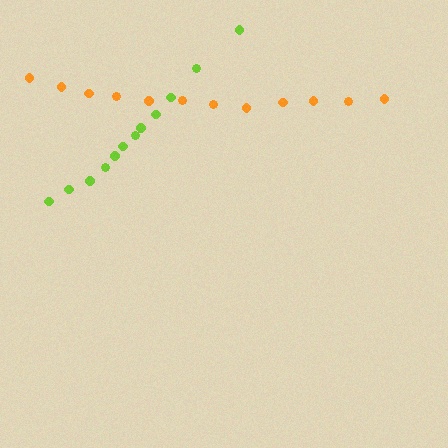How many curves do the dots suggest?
There are 2 distinct paths.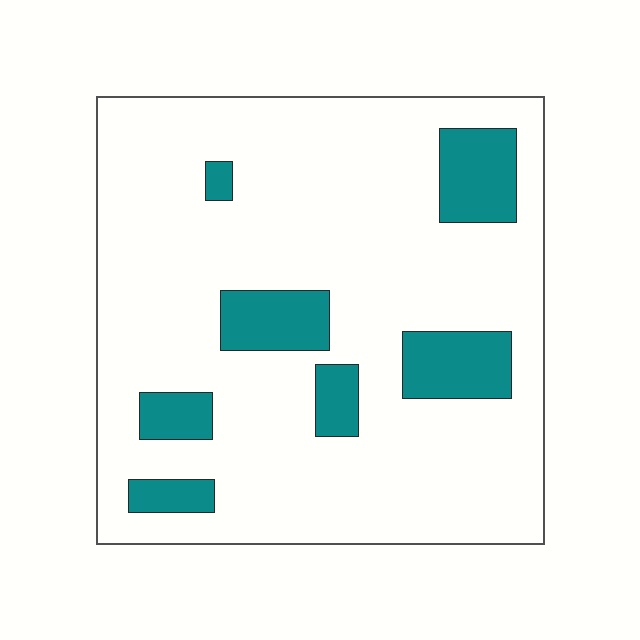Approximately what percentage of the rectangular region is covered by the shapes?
Approximately 15%.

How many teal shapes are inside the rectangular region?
7.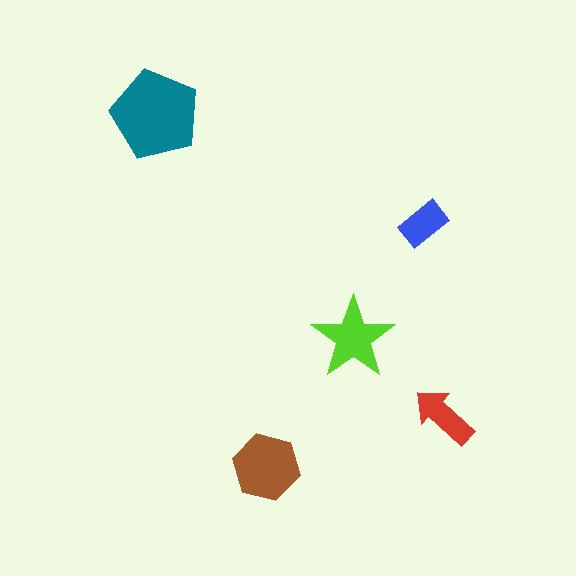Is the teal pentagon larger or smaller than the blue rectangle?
Larger.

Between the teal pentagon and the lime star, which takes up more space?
The teal pentagon.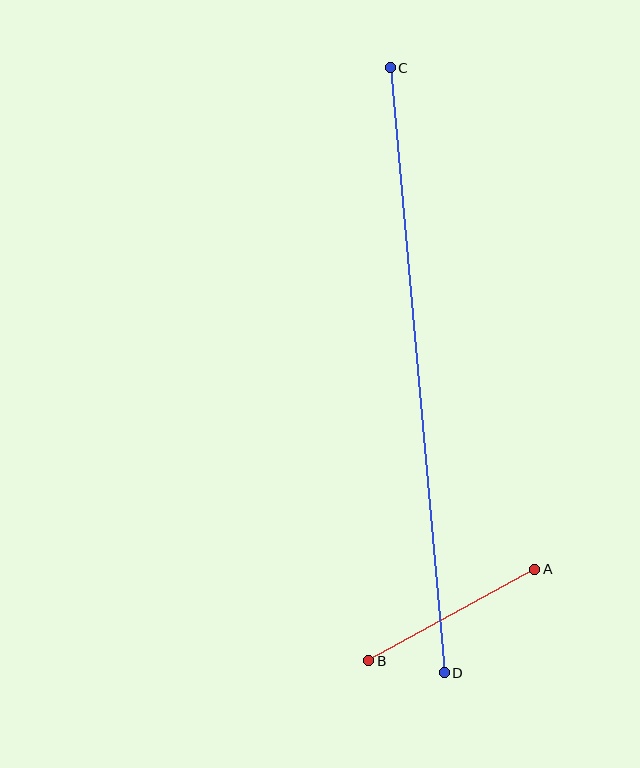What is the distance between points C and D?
The distance is approximately 607 pixels.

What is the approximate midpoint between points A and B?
The midpoint is at approximately (452, 615) pixels.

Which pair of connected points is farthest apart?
Points C and D are farthest apart.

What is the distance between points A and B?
The distance is approximately 189 pixels.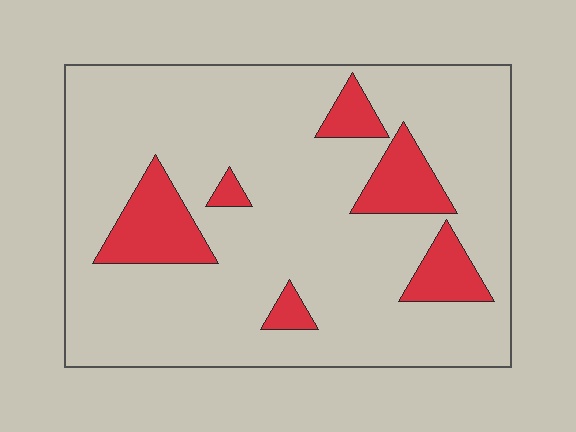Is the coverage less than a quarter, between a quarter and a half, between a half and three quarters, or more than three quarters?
Less than a quarter.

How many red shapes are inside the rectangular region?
6.